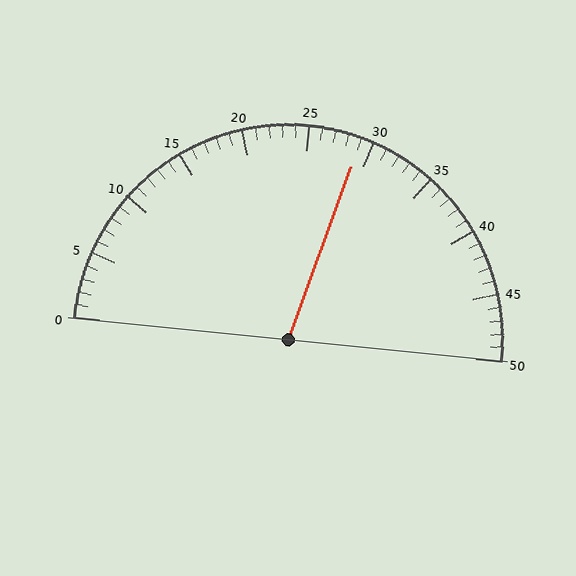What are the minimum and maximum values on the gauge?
The gauge ranges from 0 to 50.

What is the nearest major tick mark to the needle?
The nearest major tick mark is 30.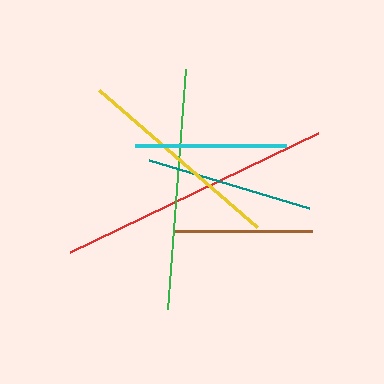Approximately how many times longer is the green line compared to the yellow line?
The green line is approximately 1.1 times the length of the yellow line.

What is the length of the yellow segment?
The yellow segment is approximately 209 pixels long.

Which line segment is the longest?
The red line is the longest at approximately 275 pixels.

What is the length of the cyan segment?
The cyan segment is approximately 150 pixels long.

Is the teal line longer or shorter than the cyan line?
The teal line is longer than the cyan line.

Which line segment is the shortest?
The brown line is the shortest at approximately 138 pixels.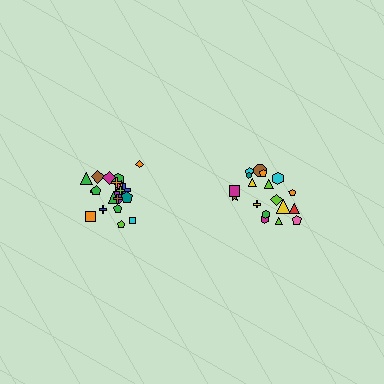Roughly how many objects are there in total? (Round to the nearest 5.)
Roughly 40 objects in total.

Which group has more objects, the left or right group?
The left group.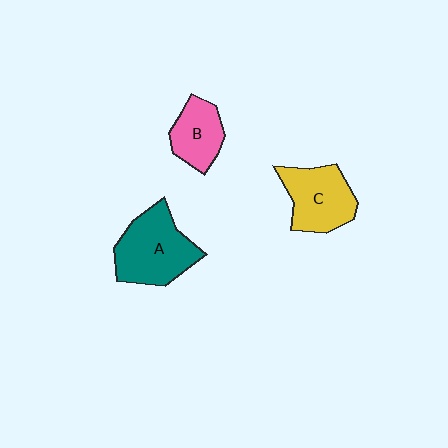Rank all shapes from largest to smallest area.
From largest to smallest: A (teal), C (yellow), B (pink).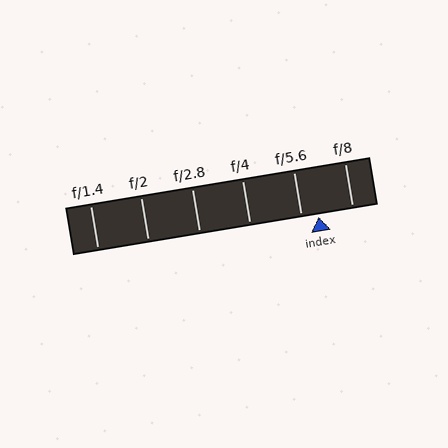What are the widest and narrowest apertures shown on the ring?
The widest aperture shown is f/1.4 and the narrowest is f/8.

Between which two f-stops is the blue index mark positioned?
The index mark is between f/5.6 and f/8.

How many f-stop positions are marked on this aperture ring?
There are 6 f-stop positions marked.